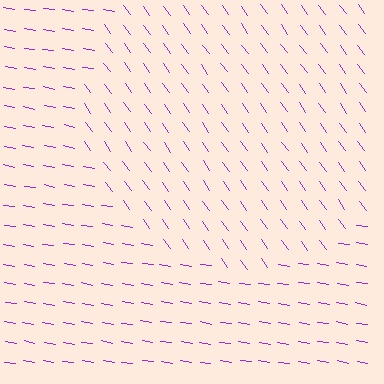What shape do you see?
I see a circle.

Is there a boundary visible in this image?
Yes, there is a texture boundary formed by a change in line orientation.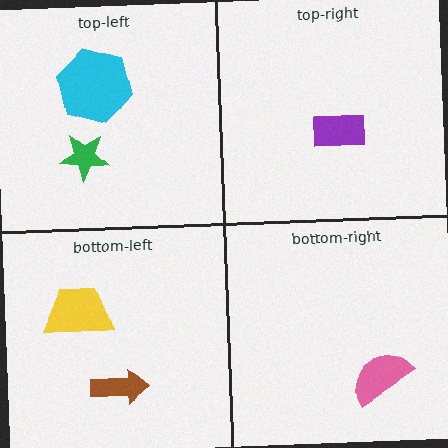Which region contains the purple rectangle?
The top-right region.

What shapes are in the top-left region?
The green star, the cyan hexagon.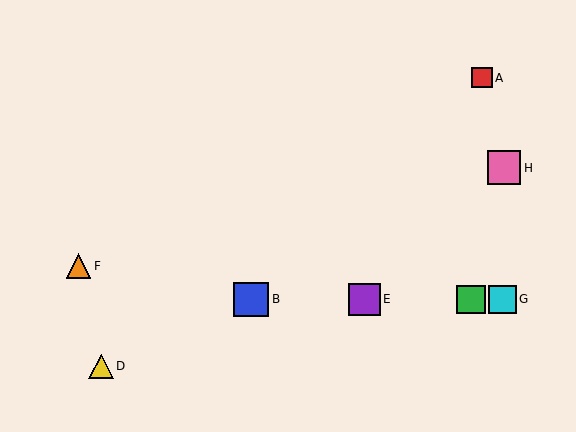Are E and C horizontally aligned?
Yes, both are at y≈299.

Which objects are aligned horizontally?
Objects B, C, E, G are aligned horizontally.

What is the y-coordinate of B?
Object B is at y≈299.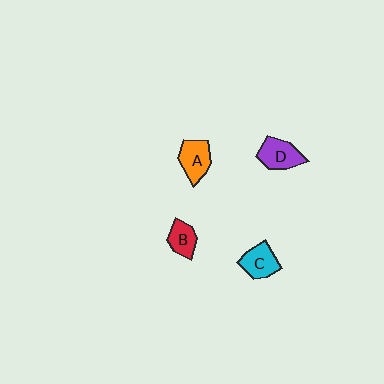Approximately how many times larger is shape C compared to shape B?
Approximately 1.2 times.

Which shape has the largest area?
Shape D (purple).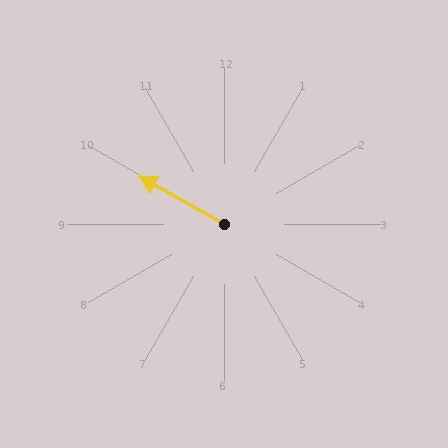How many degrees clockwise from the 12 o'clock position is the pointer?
Approximately 299 degrees.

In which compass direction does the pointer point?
Northwest.